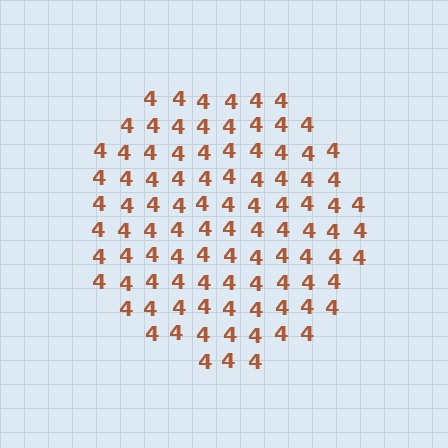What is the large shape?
The large shape is a circle.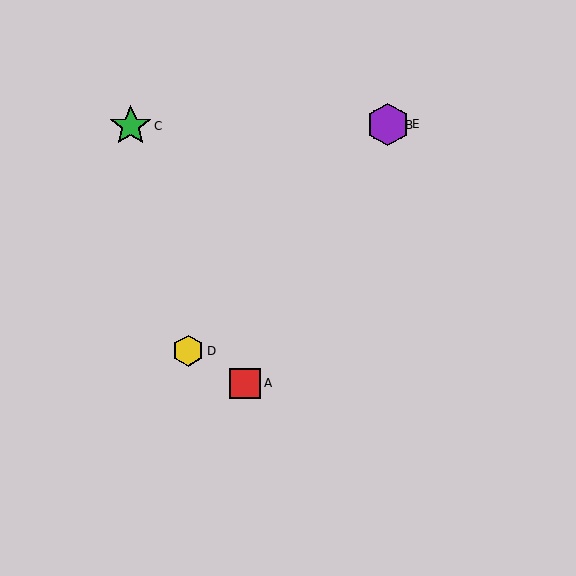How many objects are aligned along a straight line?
3 objects (B, D, E) are aligned along a straight line.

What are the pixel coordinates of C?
Object C is at (131, 126).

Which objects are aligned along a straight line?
Objects B, D, E are aligned along a straight line.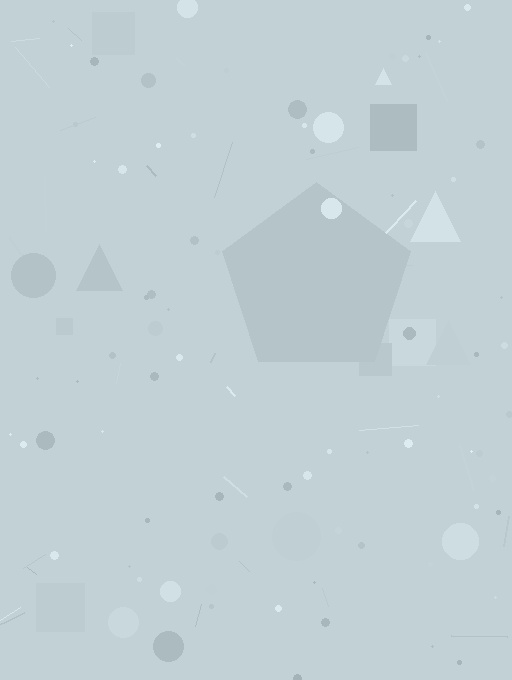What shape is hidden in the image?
A pentagon is hidden in the image.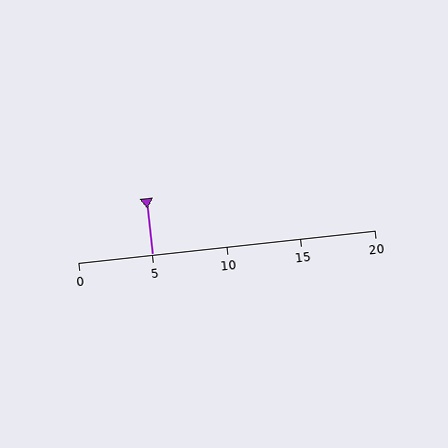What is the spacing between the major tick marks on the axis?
The major ticks are spaced 5 apart.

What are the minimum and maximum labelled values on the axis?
The axis runs from 0 to 20.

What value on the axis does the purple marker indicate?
The marker indicates approximately 5.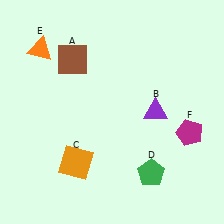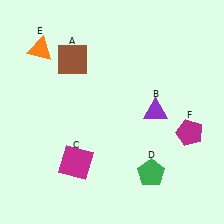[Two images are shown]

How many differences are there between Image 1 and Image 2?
There is 1 difference between the two images.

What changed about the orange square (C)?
In Image 1, C is orange. In Image 2, it changed to magenta.